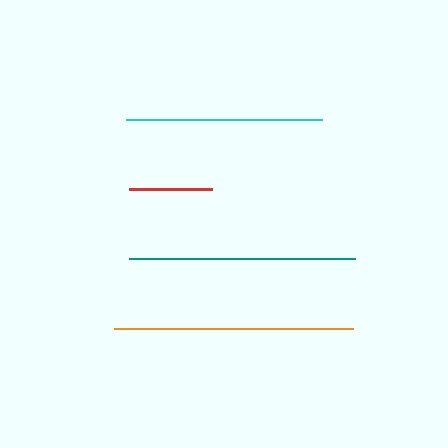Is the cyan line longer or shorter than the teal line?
The teal line is longer than the cyan line.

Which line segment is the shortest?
The red line is the shortest at approximately 83 pixels.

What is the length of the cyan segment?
The cyan segment is approximately 196 pixels long.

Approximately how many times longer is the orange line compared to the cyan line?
The orange line is approximately 1.2 times the length of the cyan line.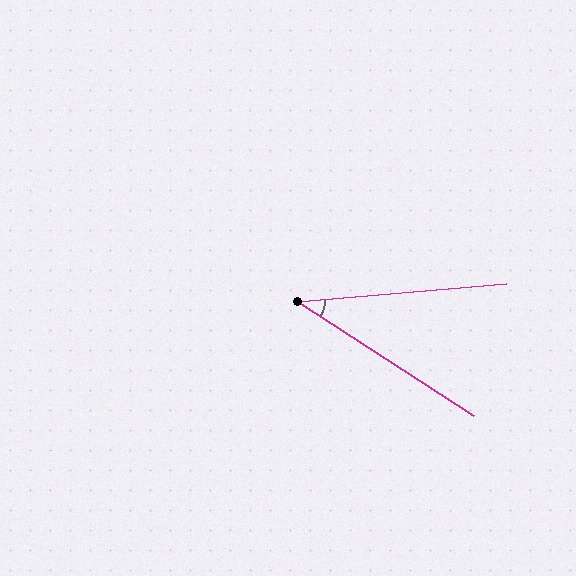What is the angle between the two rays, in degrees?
Approximately 38 degrees.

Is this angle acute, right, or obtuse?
It is acute.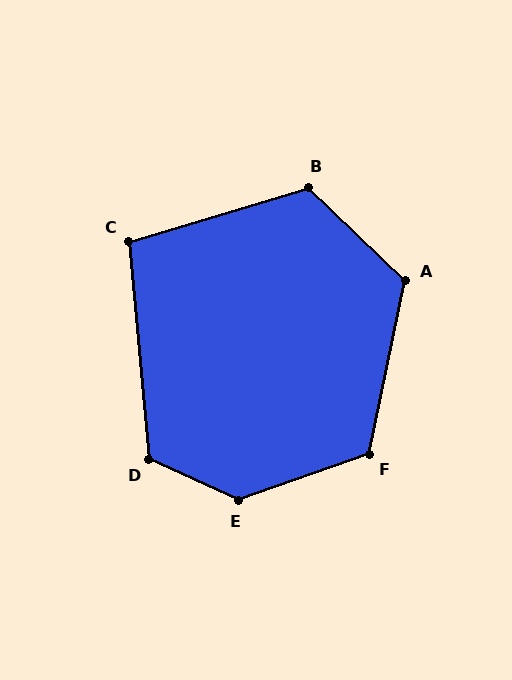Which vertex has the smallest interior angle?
C, at approximately 101 degrees.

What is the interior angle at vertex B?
Approximately 120 degrees (obtuse).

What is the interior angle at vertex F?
Approximately 121 degrees (obtuse).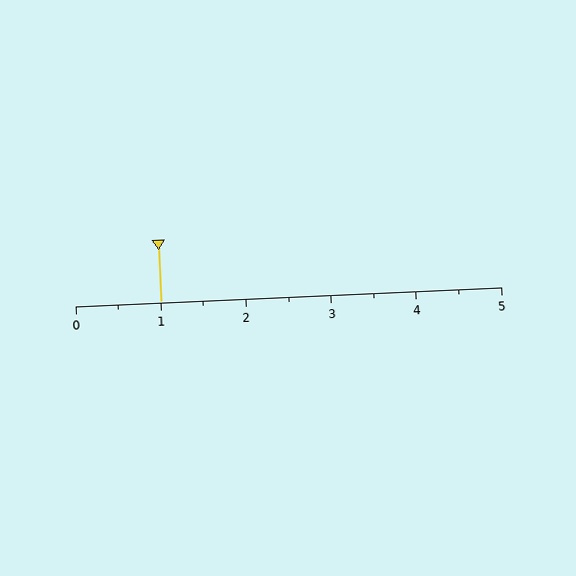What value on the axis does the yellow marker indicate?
The marker indicates approximately 1.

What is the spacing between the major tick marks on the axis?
The major ticks are spaced 1 apart.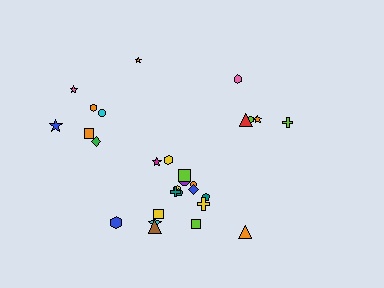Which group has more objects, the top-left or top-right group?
The top-left group.